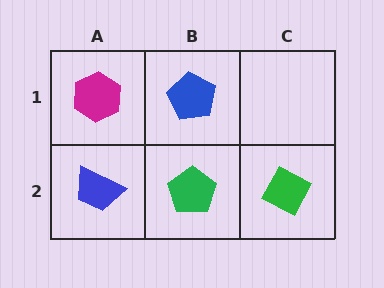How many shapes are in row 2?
3 shapes.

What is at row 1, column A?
A magenta hexagon.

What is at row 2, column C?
A green diamond.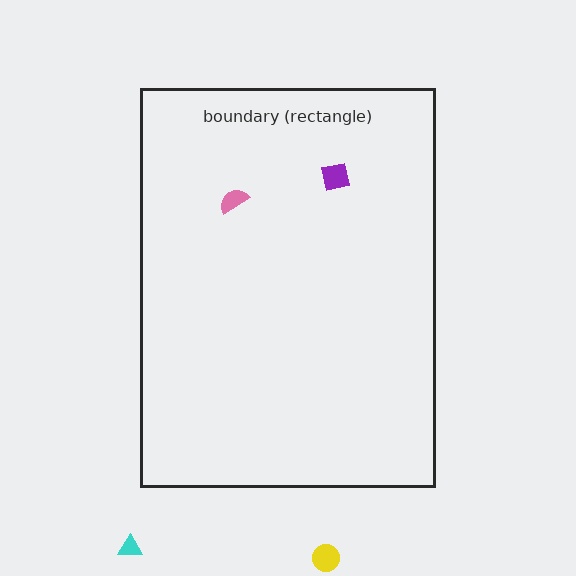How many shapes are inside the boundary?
2 inside, 2 outside.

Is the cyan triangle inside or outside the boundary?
Outside.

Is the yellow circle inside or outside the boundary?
Outside.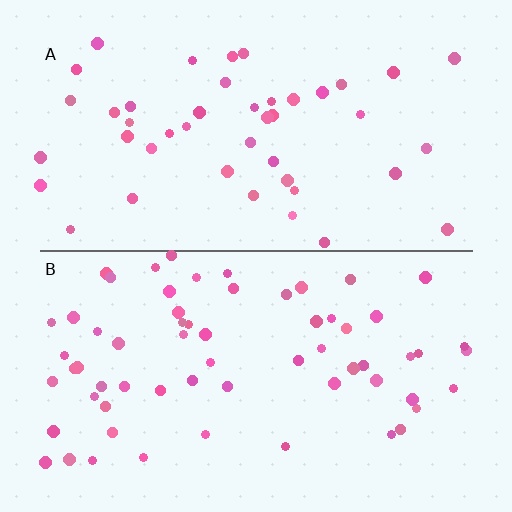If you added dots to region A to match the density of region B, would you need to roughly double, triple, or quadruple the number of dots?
Approximately double.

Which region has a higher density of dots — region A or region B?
B (the bottom).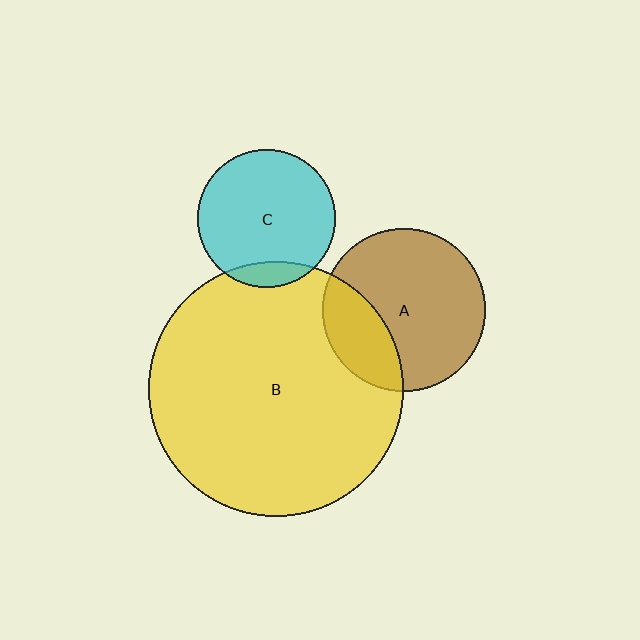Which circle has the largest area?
Circle B (yellow).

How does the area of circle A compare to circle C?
Approximately 1.4 times.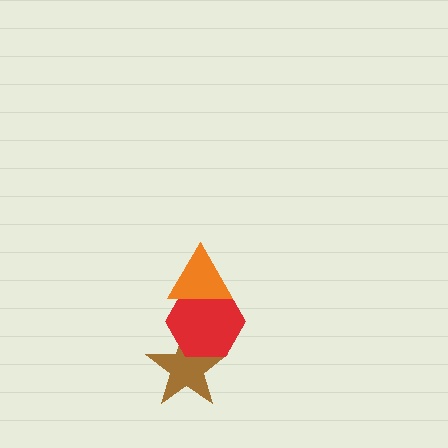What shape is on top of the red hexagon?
The orange triangle is on top of the red hexagon.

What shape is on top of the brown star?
The red hexagon is on top of the brown star.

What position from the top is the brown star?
The brown star is 3rd from the top.